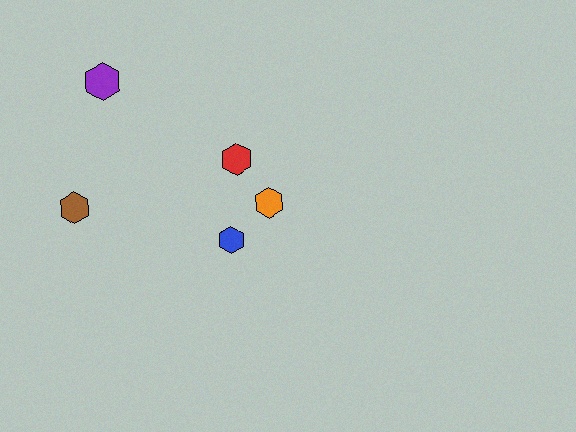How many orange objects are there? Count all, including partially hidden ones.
There is 1 orange object.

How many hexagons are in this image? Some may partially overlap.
There are 5 hexagons.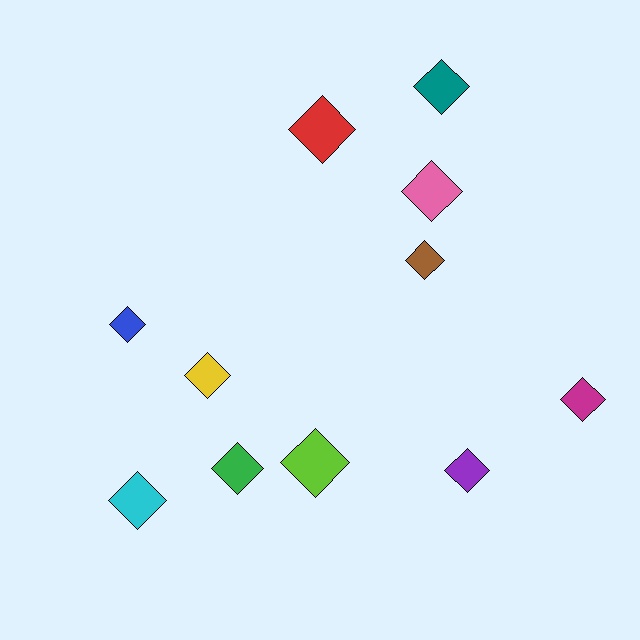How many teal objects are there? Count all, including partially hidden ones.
There is 1 teal object.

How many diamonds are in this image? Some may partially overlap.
There are 11 diamonds.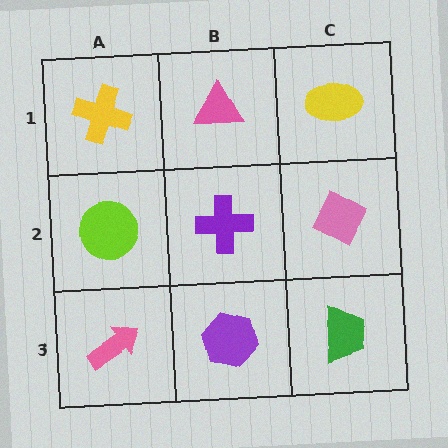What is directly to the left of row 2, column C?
A purple cross.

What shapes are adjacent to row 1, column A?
A lime circle (row 2, column A), a pink triangle (row 1, column B).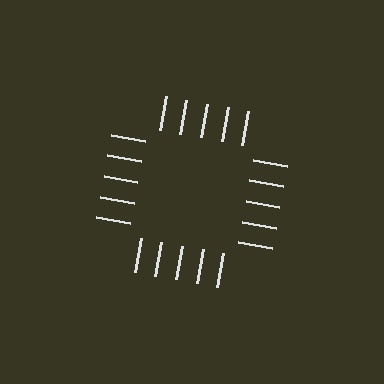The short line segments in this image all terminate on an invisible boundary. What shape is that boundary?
An illusory square — the line segments terminate on its edges but no continuous stroke is drawn.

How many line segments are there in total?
20 — 5 along each of the 4 edges.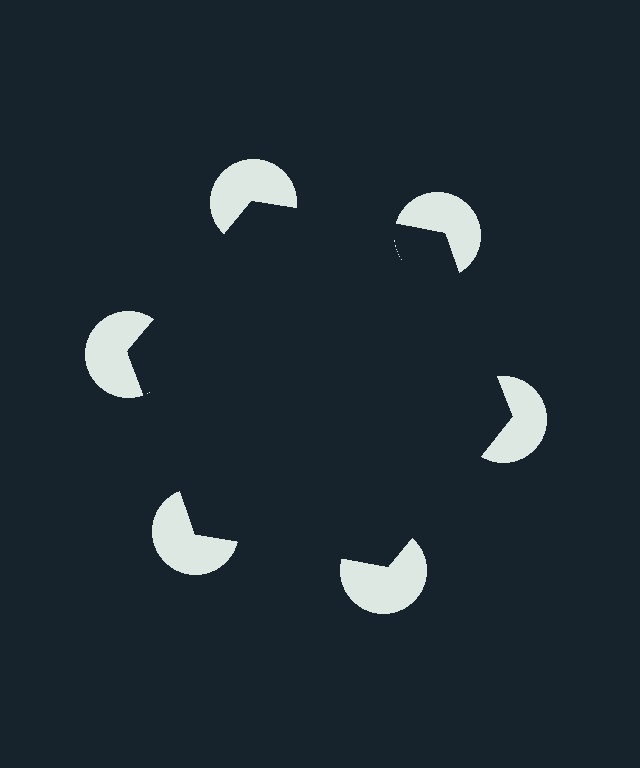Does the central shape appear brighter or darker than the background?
It typically appears slightly darker than the background, even though no actual brightness change is drawn.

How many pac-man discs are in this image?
There are 6 — one at each vertex of the illusory hexagon.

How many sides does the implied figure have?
6 sides.